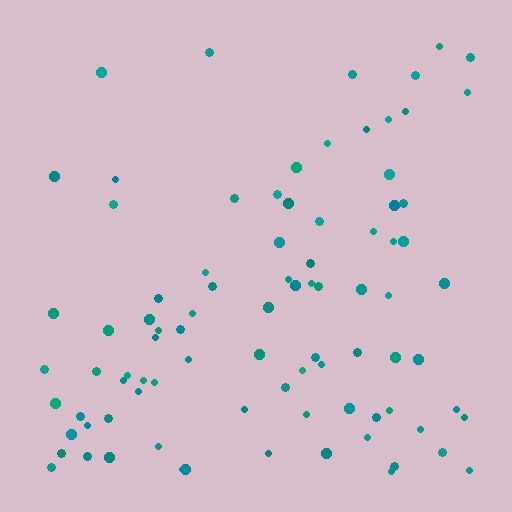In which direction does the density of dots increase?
From top to bottom, with the bottom side densest.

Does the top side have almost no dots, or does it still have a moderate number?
Still a moderate number, just noticeably fewer than the bottom.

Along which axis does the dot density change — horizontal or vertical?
Vertical.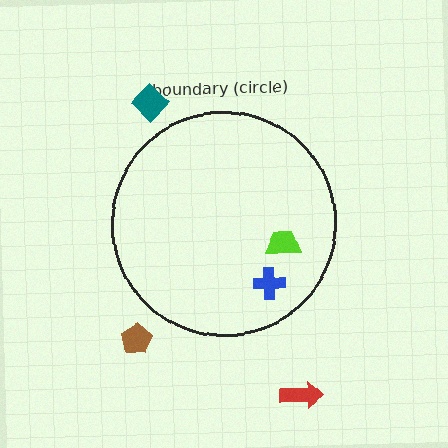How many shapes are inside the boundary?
2 inside, 3 outside.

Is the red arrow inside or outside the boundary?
Outside.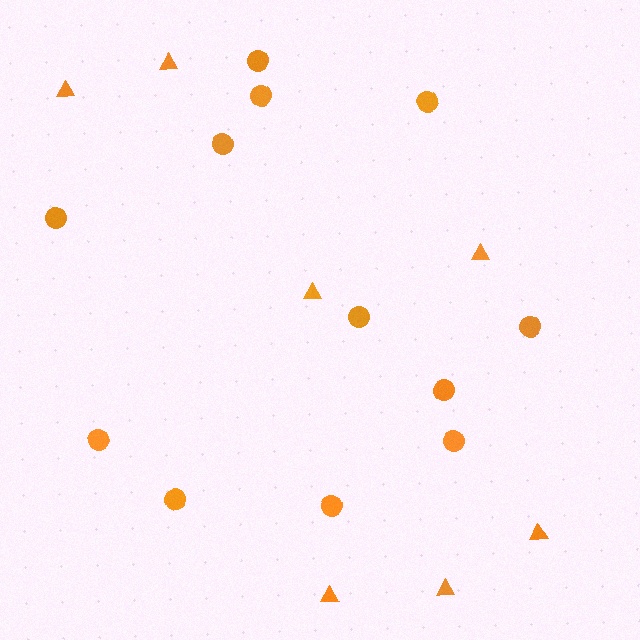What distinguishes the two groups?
There are 2 groups: one group of triangles (7) and one group of circles (12).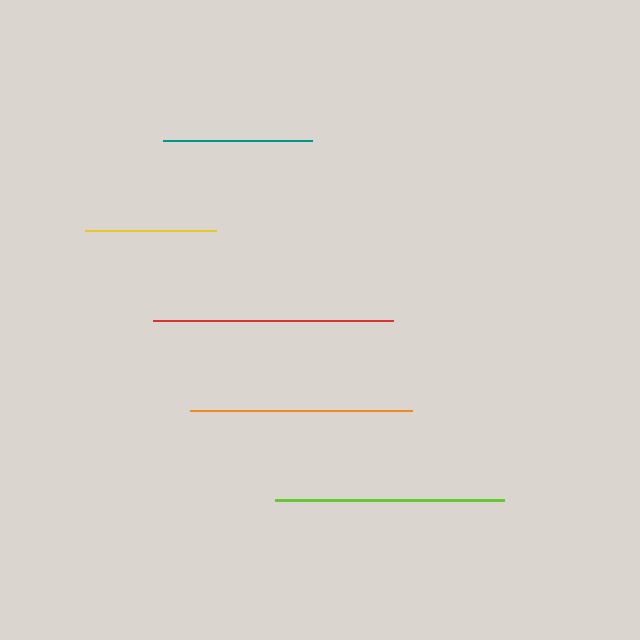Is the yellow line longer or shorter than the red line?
The red line is longer than the yellow line.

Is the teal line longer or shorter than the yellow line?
The teal line is longer than the yellow line.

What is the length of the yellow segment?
The yellow segment is approximately 131 pixels long.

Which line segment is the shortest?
The yellow line is the shortest at approximately 131 pixels.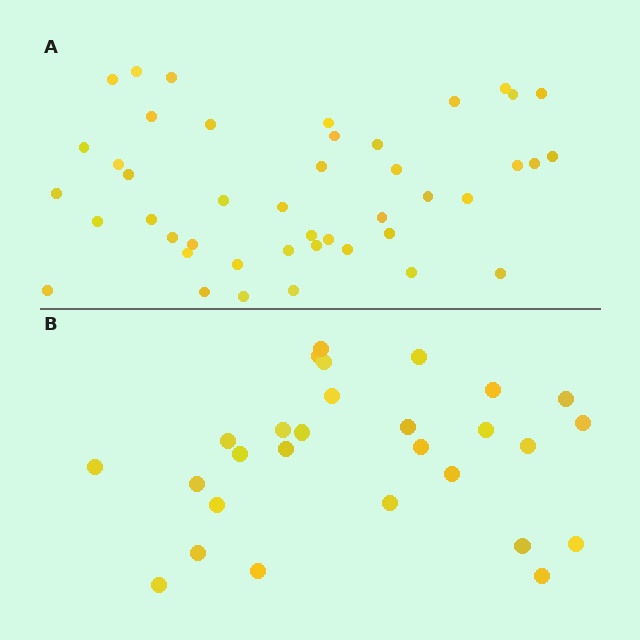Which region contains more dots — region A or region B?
Region A (the top region) has more dots.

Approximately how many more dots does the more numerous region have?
Region A has approximately 15 more dots than region B.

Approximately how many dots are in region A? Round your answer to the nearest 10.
About 40 dots. (The exact count is 44, which rounds to 40.)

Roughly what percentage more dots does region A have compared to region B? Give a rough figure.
About 55% more.